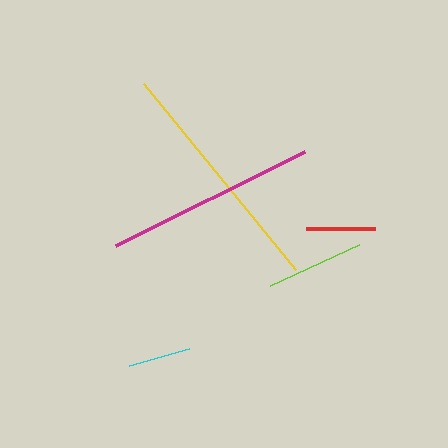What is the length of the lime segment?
The lime segment is approximately 98 pixels long.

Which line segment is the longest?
The yellow line is the longest at approximately 240 pixels.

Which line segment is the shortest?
The cyan line is the shortest at approximately 62 pixels.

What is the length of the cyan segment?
The cyan segment is approximately 62 pixels long.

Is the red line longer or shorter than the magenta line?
The magenta line is longer than the red line.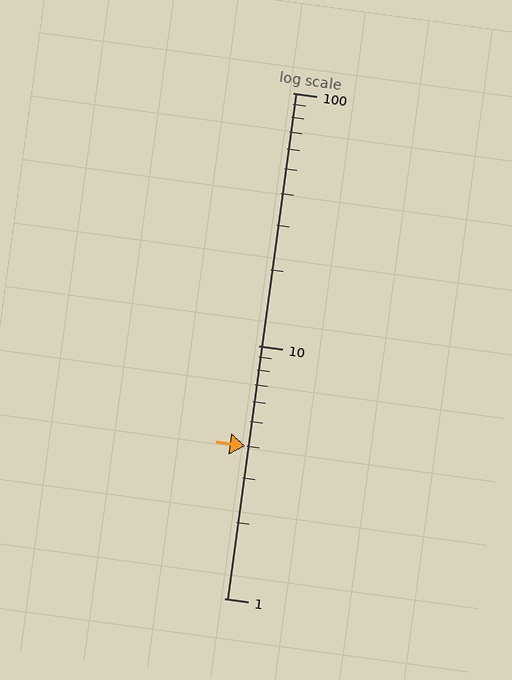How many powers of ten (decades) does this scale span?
The scale spans 2 decades, from 1 to 100.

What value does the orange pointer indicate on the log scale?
The pointer indicates approximately 4.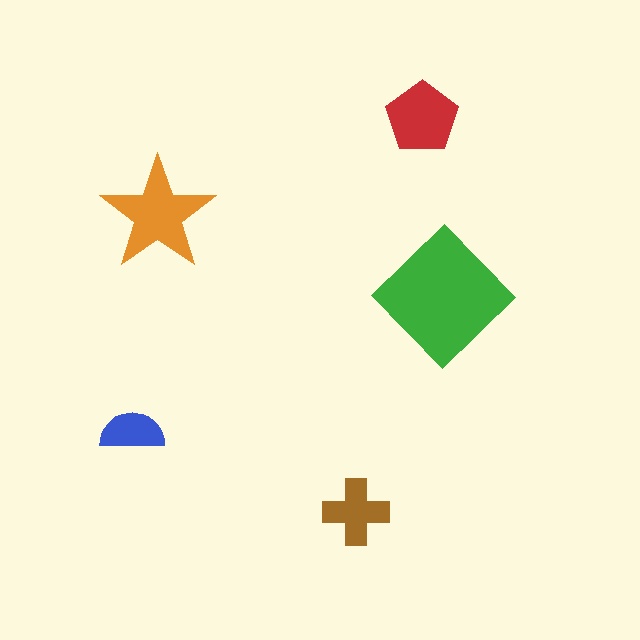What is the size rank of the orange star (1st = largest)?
2nd.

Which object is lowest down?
The brown cross is bottommost.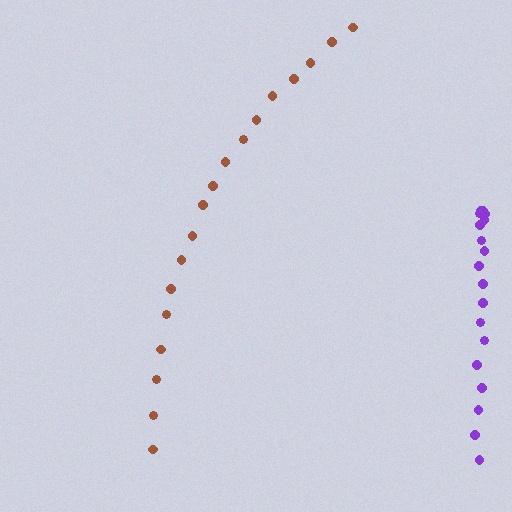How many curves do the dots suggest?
There are 2 distinct paths.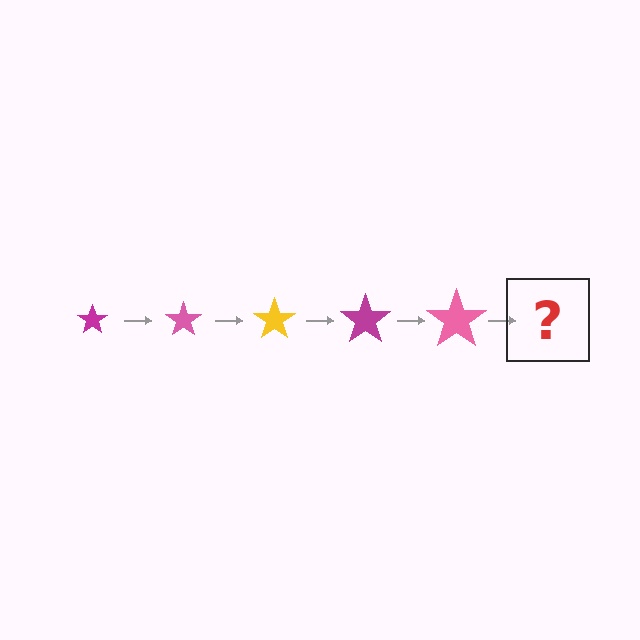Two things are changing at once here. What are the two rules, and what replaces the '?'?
The two rules are that the star grows larger each step and the color cycles through magenta, pink, and yellow. The '?' should be a yellow star, larger than the previous one.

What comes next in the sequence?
The next element should be a yellow star, larger than the previous one.